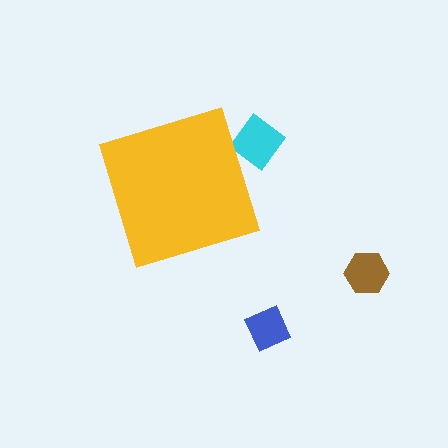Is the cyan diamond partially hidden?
Yes, the cyan diamond is partially hidden behind the yellow diamond.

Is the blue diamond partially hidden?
No, the blue diamond is fully visible.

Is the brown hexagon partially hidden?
No, the brown hexagon is fully visible.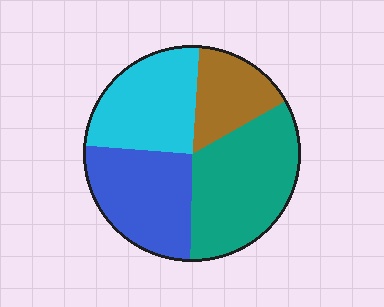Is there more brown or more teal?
Teal.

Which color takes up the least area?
Brown, at roughly 15%.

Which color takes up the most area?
Teal, at roughly 35%.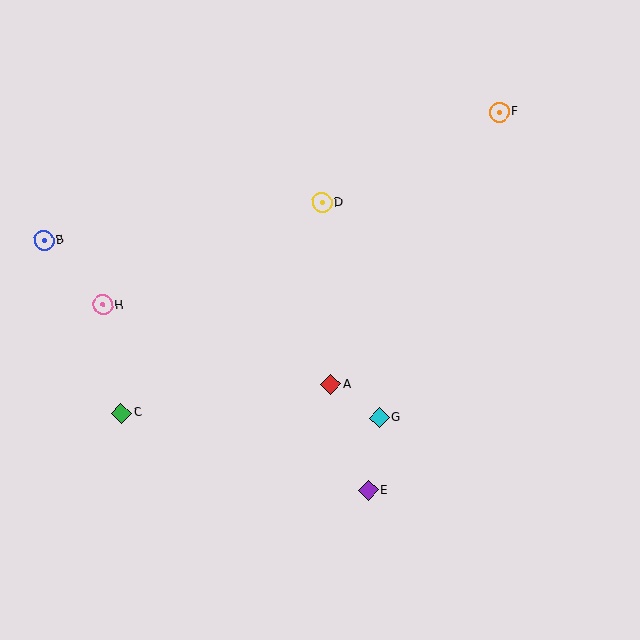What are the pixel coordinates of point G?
Point G is at (379, 417).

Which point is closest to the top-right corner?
Point F is closest to the top-right corner.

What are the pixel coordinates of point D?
Point D is at (322, 203).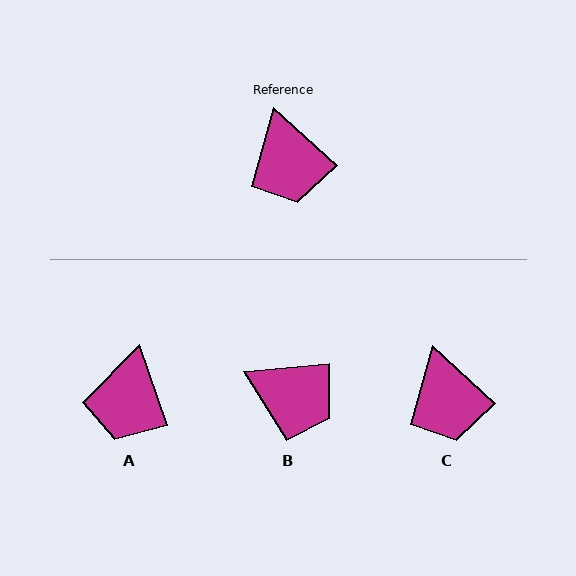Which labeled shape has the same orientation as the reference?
C.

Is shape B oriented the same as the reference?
No, it is off by about 48 degrees.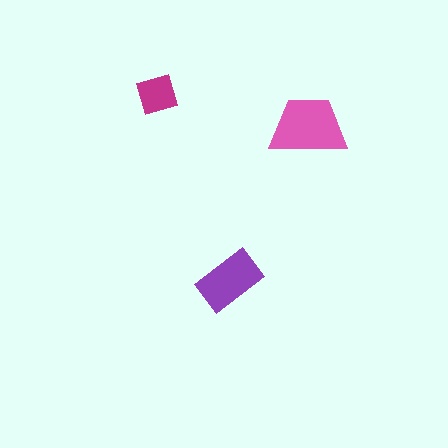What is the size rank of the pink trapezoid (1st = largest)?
1st.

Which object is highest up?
The magenta diamond is topmost.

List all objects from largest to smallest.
The pink trapezoid, the purple rectangle, the magenta diamond.